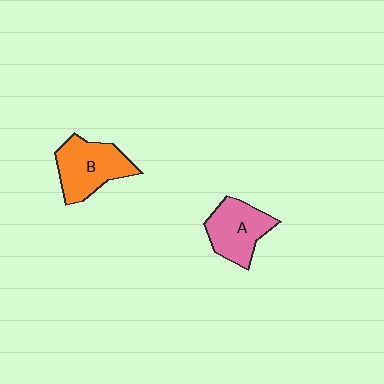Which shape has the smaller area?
Shape A (pink).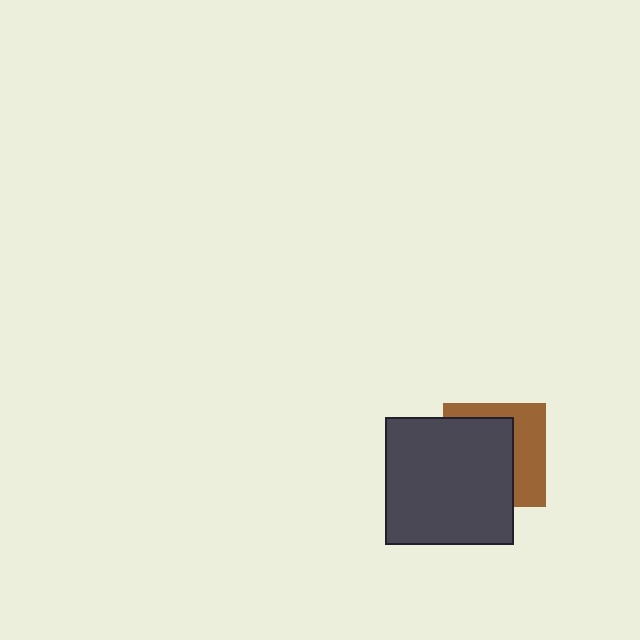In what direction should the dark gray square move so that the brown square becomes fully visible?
The dark gray square should move left. That is the shortest direction to clear the overlap and leave the brown square fully visible.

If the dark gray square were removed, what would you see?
You would see the complete brown square.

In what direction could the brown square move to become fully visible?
The brown square could move right. That would shift it out from behind the dark gray square entirely.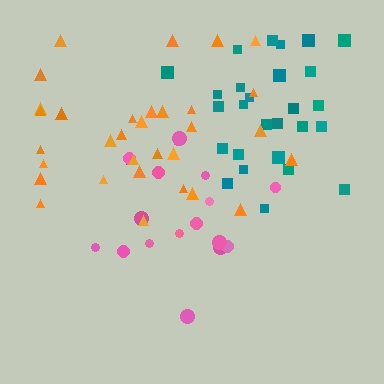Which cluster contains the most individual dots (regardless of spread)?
Orange (32).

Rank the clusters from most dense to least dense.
teal, orange, pink.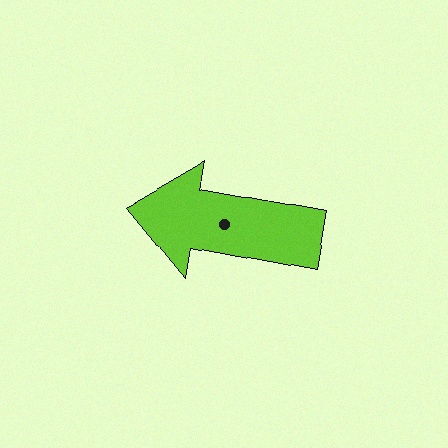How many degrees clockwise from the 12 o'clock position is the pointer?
Approximately 280 degrees.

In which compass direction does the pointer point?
West.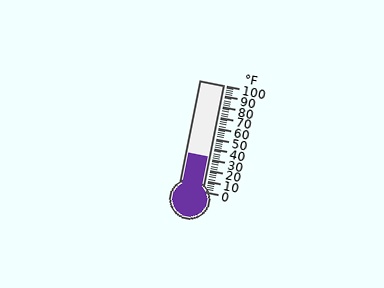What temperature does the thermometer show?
The thermometer shows approximately 32°F.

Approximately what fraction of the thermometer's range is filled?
The thermometer is filled to approximately 30% of its range.